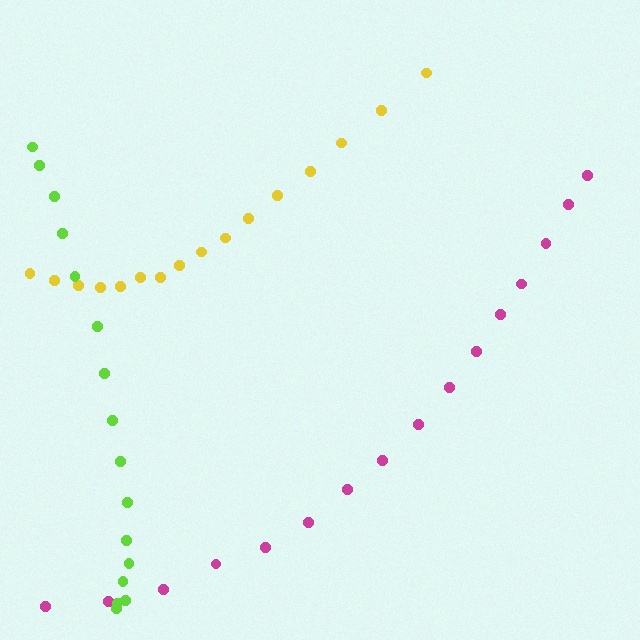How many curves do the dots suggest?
There are 3 distinct paths.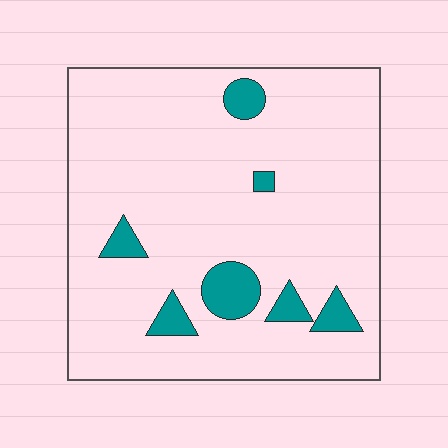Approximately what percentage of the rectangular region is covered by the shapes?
Approximately 10%.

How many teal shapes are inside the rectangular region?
7.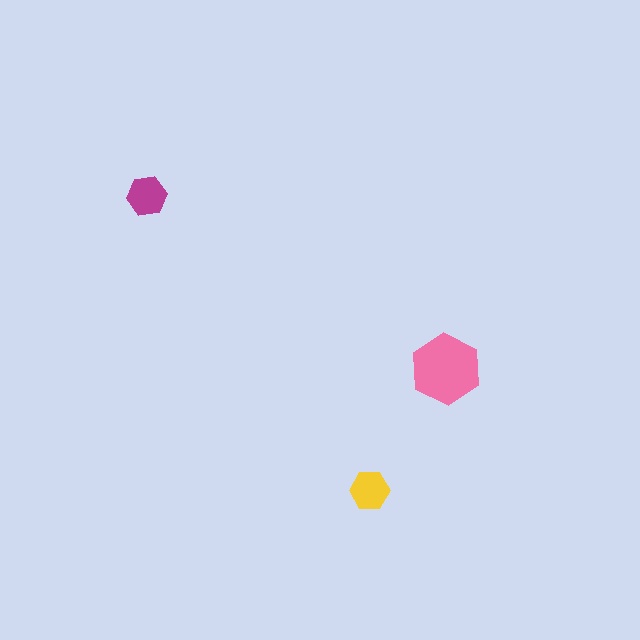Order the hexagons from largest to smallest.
the pink one, the magenta one, the yellow one.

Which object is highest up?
The magenta hexagon is topmost.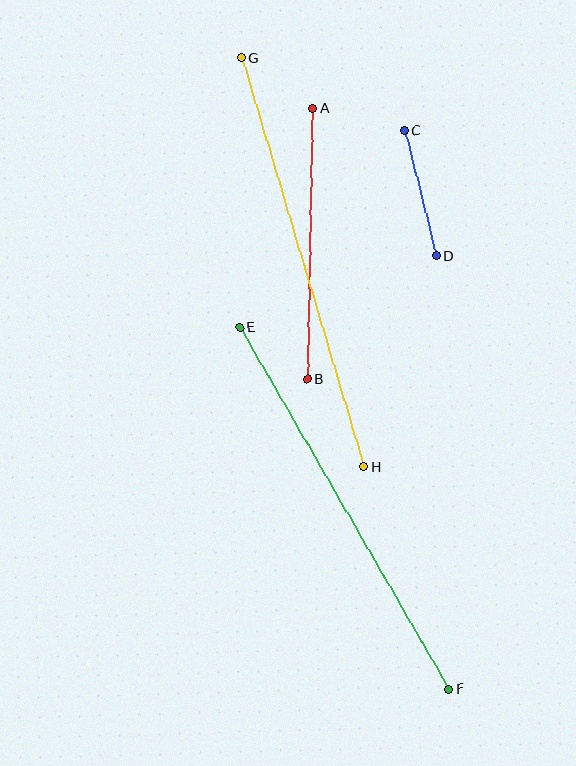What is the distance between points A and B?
The distance is approximately 271 pixels.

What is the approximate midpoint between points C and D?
The midpoint is at approximately (420, 193) pixels.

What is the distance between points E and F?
The distance is approximately 418 pixels.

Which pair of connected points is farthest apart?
Points G and H are farthest apart.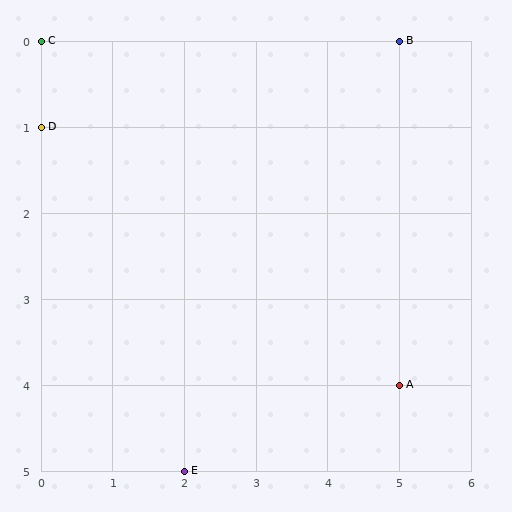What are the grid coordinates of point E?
Point E is at grid coordinates (2, 5).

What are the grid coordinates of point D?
Point D is at grid coordinates (0, 1).